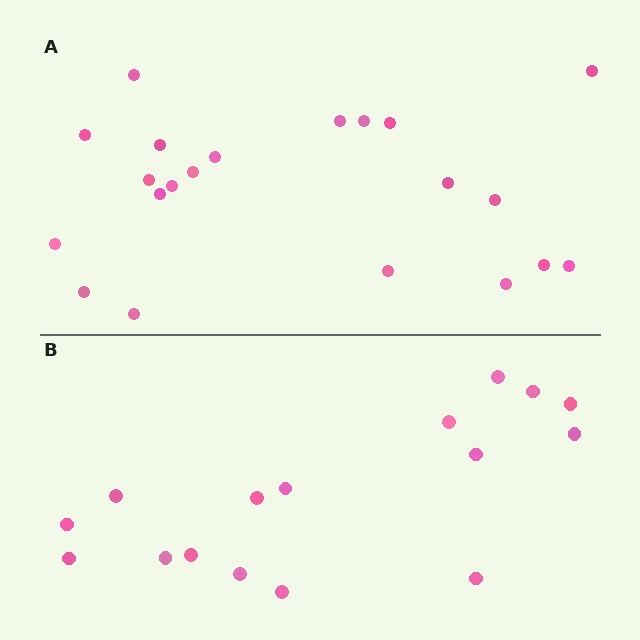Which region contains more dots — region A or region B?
Region A (the top region) has more dots.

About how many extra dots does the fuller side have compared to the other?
Region A has about 5 more dots than region B.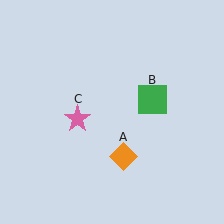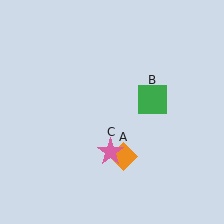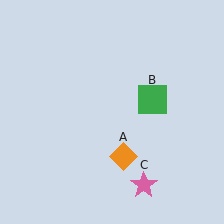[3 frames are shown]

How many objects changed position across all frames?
1 object changed position: pink star (object C).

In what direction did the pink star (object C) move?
The pink star (object C) moved down and to the right.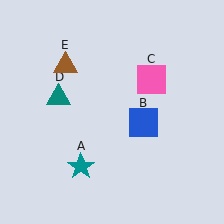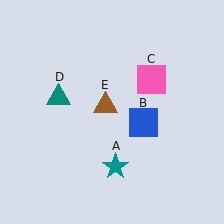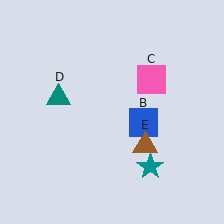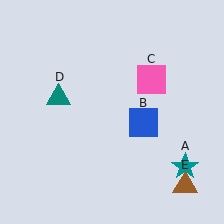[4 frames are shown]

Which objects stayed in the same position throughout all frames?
Blue square (object B) and pink square (object C) and teal triangle (object D) remained stationary.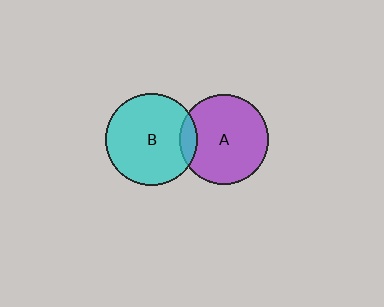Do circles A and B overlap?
Yes.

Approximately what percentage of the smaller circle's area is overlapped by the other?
Approximately 10%.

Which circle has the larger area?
Circle B (cyan).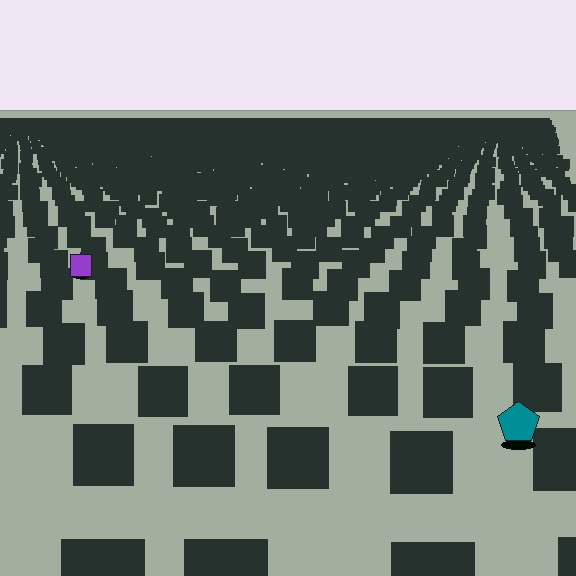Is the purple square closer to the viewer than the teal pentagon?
No. The teal pentagon is closer — you can tell from the texture gradient: the ground texture is coarser near it.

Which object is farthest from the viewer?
The purple square is farthest from the viewer. It appears smaller and the ground texture around it is denser.